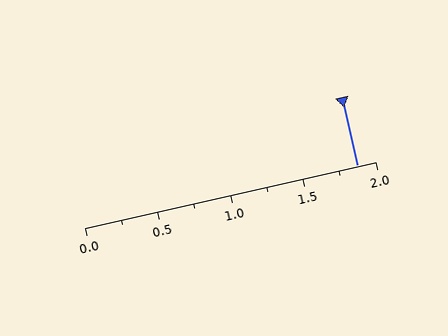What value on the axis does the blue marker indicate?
The marker indicates approximately 1.88.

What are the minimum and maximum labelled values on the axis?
The axis runs from 0.0 to 2.0.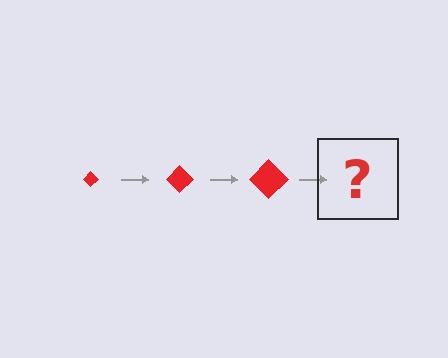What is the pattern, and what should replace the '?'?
The pattern is that the diamond gets progressively larger each step. The '?' should be a red diamond, larger than the previous one.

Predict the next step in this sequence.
The next step is a red diamond, larger than the previous one.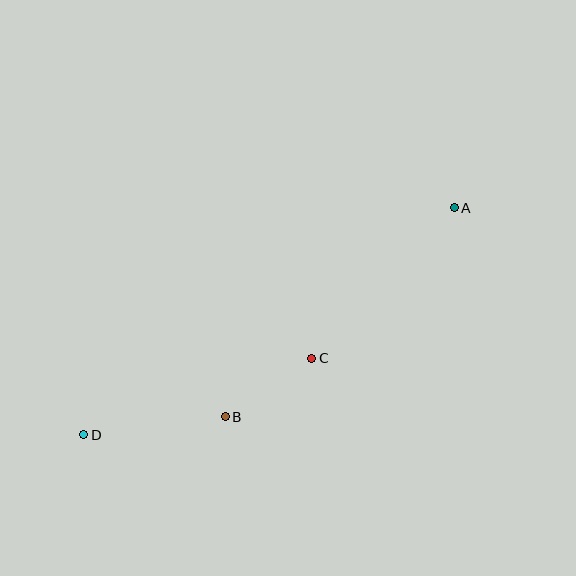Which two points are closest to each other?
Points B and C are closest to each other.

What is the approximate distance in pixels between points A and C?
The distance between A and C is approximately 208 pixels.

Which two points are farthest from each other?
Points A and D are farthest from each other.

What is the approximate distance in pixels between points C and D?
The distance between C and D is approximately 240 pixels.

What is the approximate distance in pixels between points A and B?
The distance between A and B is approximately 310 pixels.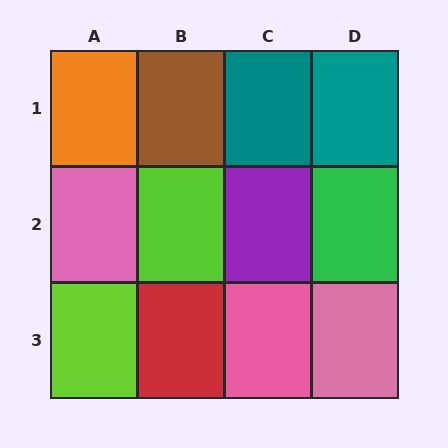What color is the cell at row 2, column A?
Pink.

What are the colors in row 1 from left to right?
Orange, brown, teal, teal.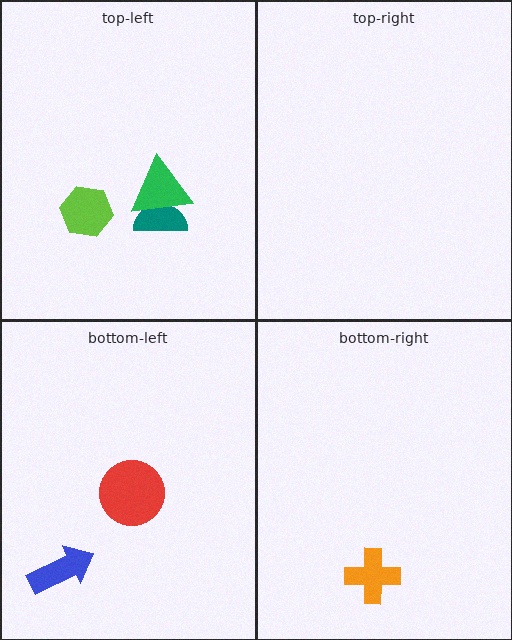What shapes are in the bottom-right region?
The orange cross.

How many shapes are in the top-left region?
3.